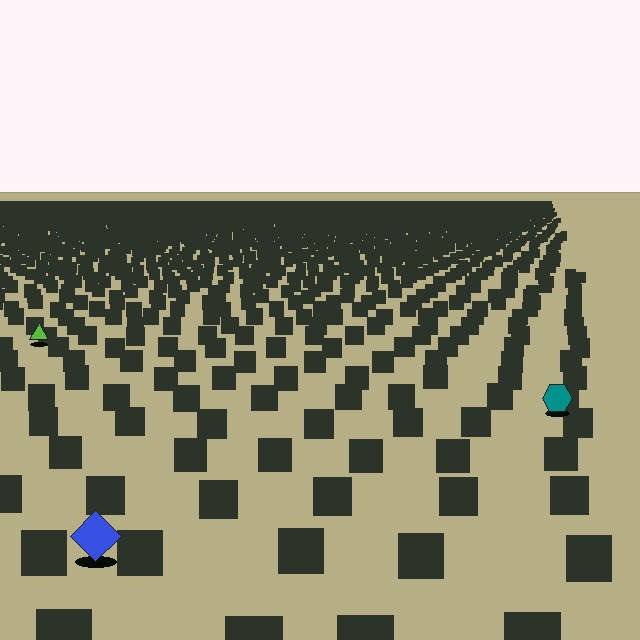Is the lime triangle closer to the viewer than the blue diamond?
No. The blue diamond is closer — you can tell from the texture gradient: the ground texture is coarser near it.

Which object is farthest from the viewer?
The lime triangle is farthest from the viewer. It appears smaller and the ground texture around it is denser.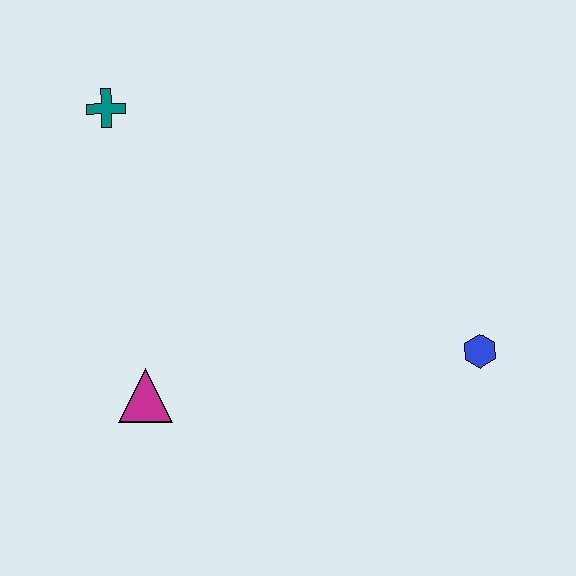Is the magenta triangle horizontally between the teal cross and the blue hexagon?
Yes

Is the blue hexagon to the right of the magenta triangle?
Yes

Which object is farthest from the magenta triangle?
The blue hexagon is farthest from the magenta triangle.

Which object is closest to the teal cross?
The magenta triangle is closest to the teal cross.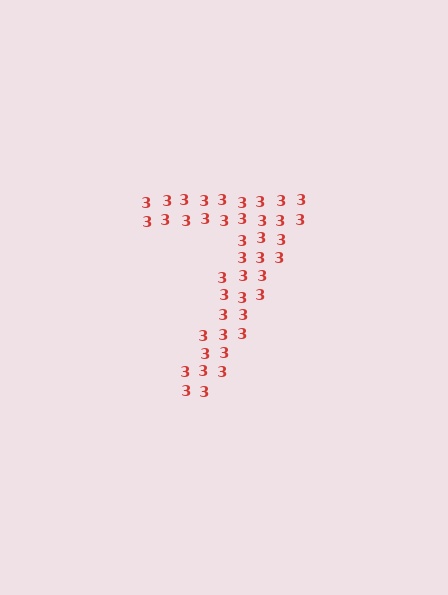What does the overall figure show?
The overall figure shows the digit 7.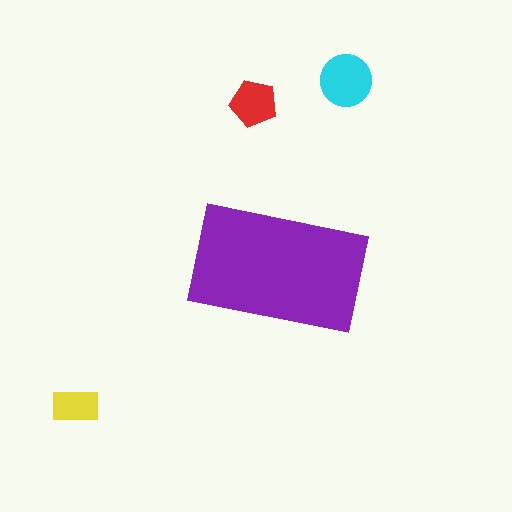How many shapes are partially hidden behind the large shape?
0 shapes are partially hidden.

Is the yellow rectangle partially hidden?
No, the yellow rectangle is fully visible.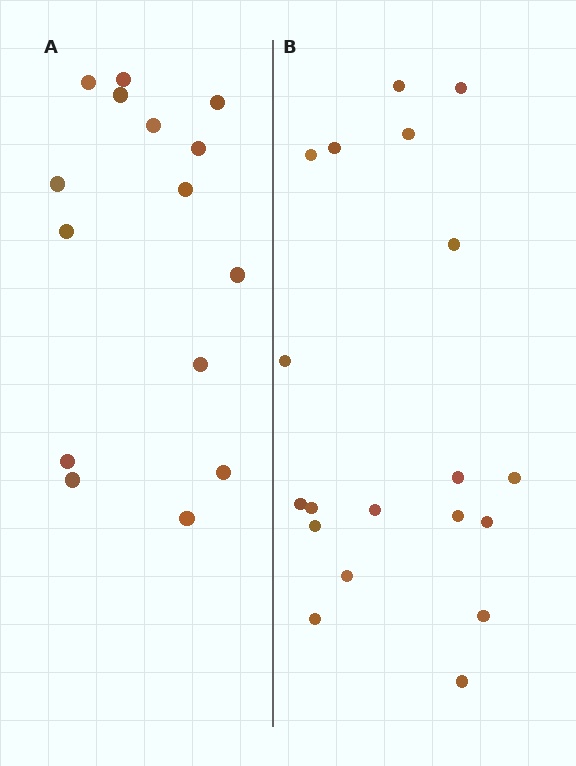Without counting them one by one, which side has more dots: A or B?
Region B (the right region) has more dots.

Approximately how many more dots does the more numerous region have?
Region B has about 4 more dots than region A.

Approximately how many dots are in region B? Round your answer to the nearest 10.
About 20 dots. (The exact count is 19, which rounds to 20.)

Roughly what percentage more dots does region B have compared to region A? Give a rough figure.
About 25% more.